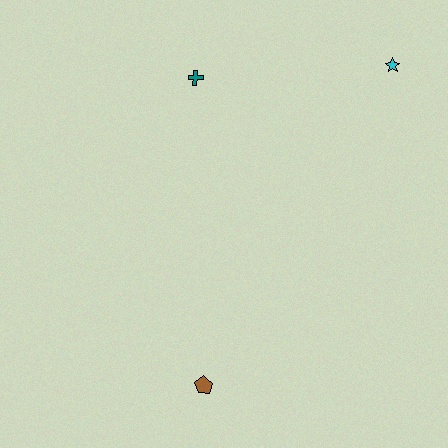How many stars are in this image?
There is 1 star.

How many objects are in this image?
There are 3 objects.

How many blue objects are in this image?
There are no blue objects.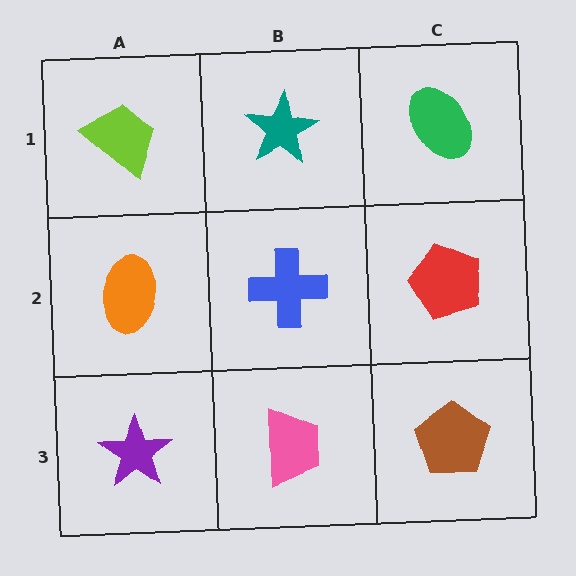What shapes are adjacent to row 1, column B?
A blue cross (row 2, column B), a lime trapezoid (row 1, column A), a green ellipse (row 1, column C).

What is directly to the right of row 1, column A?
A teal star.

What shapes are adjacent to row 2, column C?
A green ellipse (row 1, column C), a brown pentagon (row 3, column C), a blue cross (row 2, column B).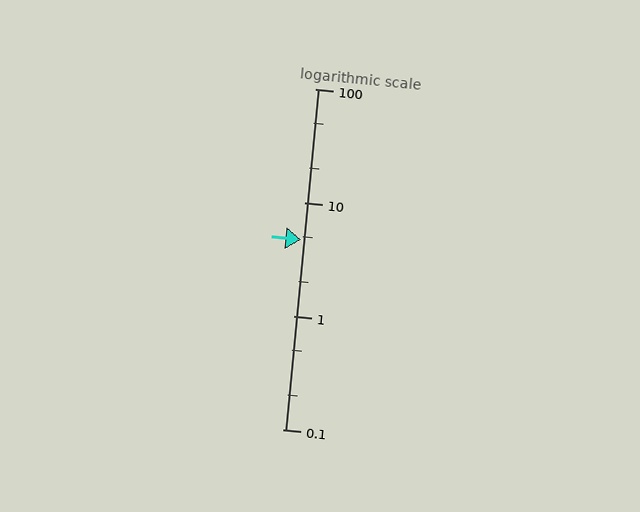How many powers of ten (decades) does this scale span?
The scale spans 3 decades, from 0.1 to 100.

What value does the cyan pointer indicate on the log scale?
The pointer indicates approximately 4.7.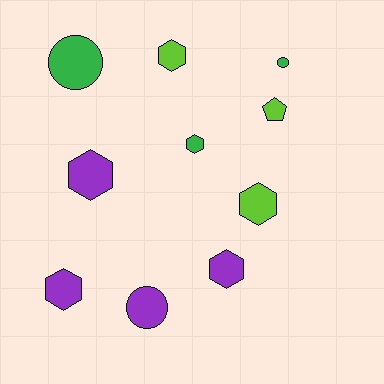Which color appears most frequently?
Purple, with 4 objects.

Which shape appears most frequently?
Hexagon, with 6 objects.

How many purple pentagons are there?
There are no purple pentagons.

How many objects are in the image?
There are 10 objects.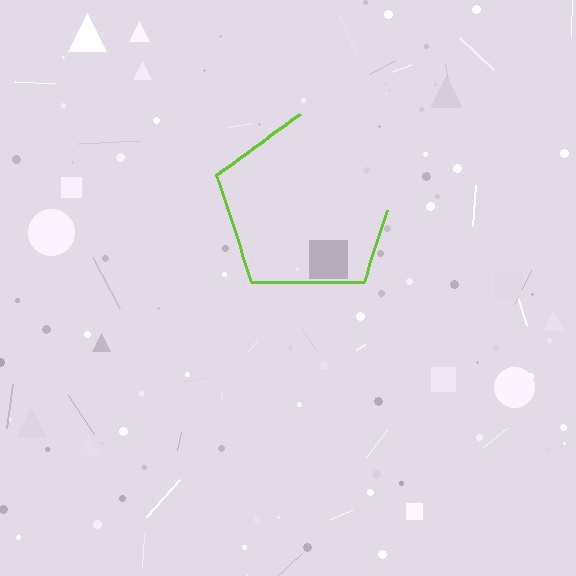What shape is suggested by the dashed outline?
The dashed outline suggests a pentagon.